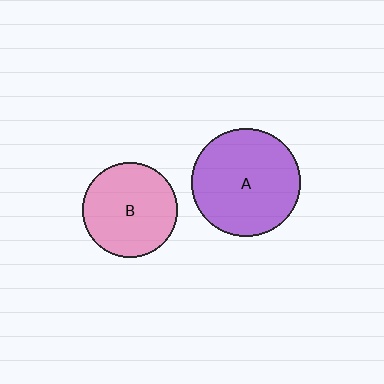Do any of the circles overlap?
No, none of the circles overlap.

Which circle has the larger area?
Circle A (purple).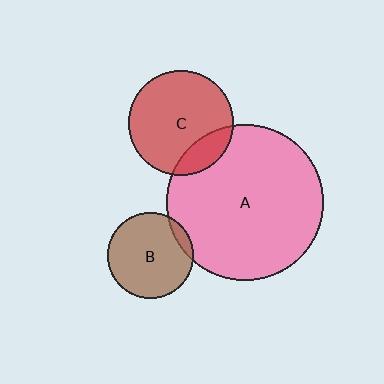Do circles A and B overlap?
Yes.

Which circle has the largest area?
Circle A (pink).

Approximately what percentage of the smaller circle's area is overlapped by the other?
Approximately 5%.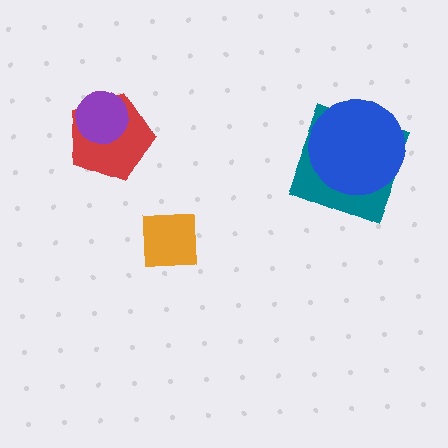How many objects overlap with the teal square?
1 object overlaps with the teal square.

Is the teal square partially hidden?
Yes, it is partially covered by another shape.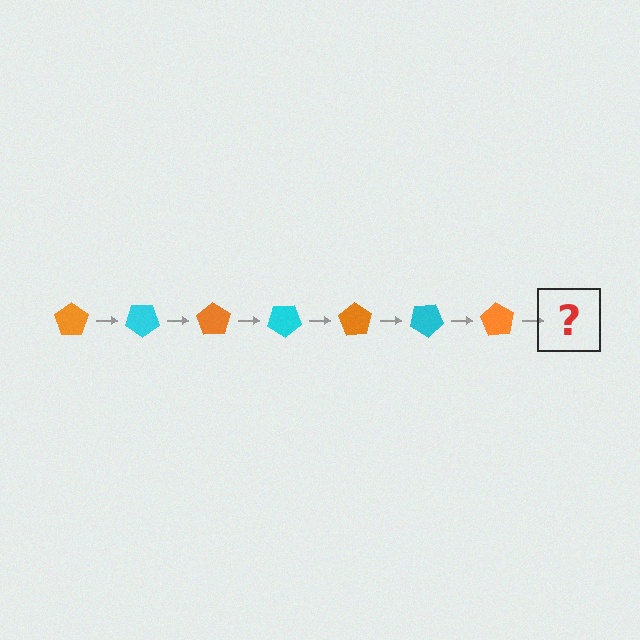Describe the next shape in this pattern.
It should be a cyan pentagon, rotated 245 degrees from the start.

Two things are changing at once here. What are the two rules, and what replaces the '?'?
The two rules are that it rotates 35 degrees each step and the color cycles through orange and cyan. The '?' should be a cyan pentagon, rotated 245 degrees from the start.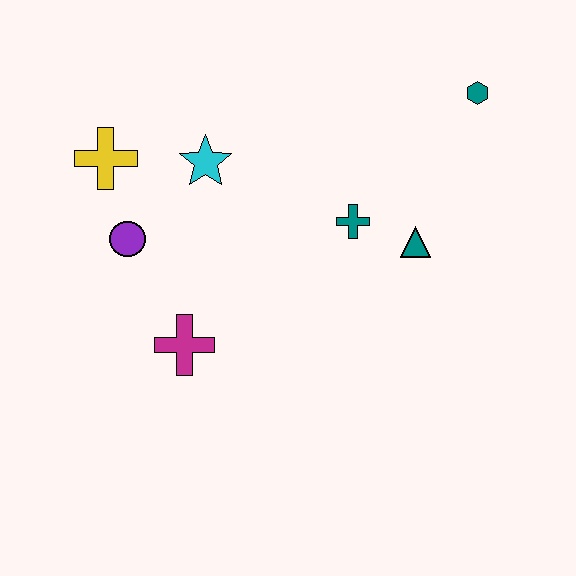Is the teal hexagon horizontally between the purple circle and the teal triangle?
No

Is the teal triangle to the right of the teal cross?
Yes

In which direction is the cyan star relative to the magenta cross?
The cyan star is above the magenta cross.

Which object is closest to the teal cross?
The teal triangle is closest to the teal cross.